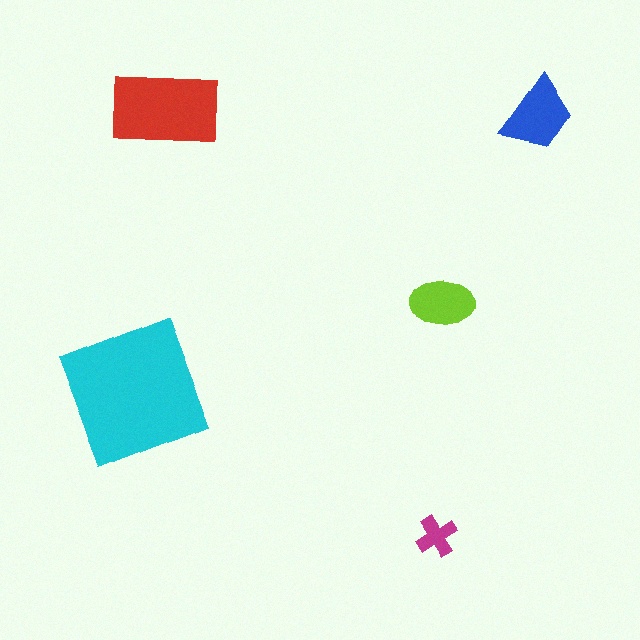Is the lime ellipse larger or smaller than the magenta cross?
Larger.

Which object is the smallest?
The magenta cross.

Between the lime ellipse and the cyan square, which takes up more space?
The cyan square.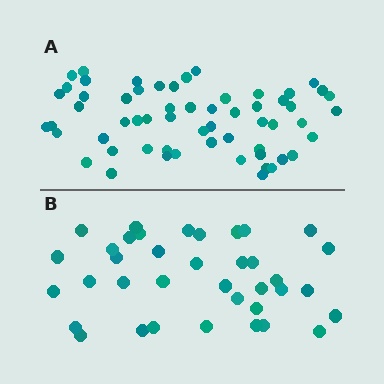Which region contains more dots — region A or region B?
Region A (the top region) has more dots.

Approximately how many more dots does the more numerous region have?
Region A has approximately 20 more dots than region B.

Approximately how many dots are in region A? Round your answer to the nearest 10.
About 60 dots. (The exact count is 59, which rounds to 60.)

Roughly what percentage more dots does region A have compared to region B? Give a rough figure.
About 60% more.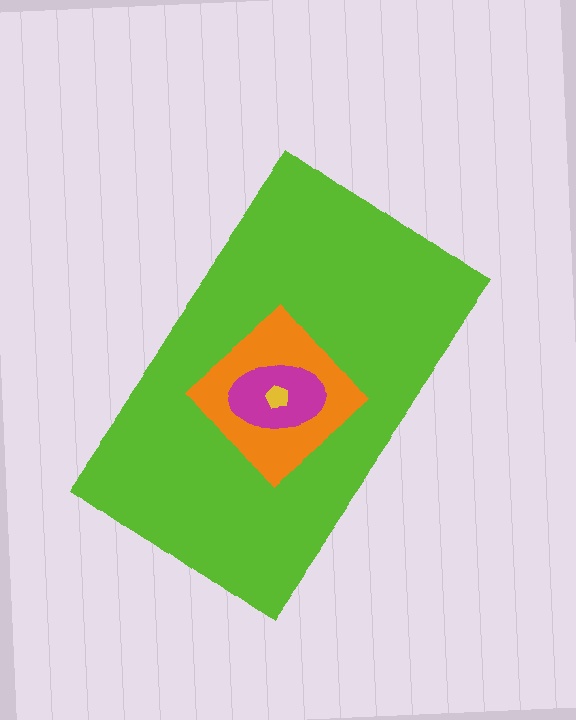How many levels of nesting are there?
4.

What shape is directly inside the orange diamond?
The magenta ellipse.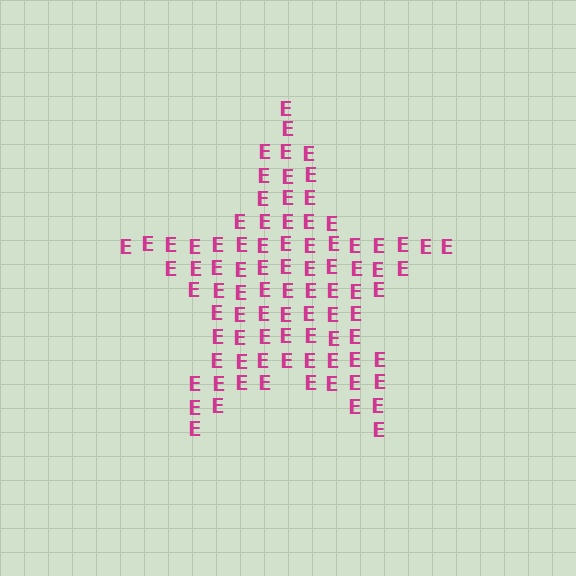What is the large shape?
The large shape is a star.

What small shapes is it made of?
It is made of small letter E's.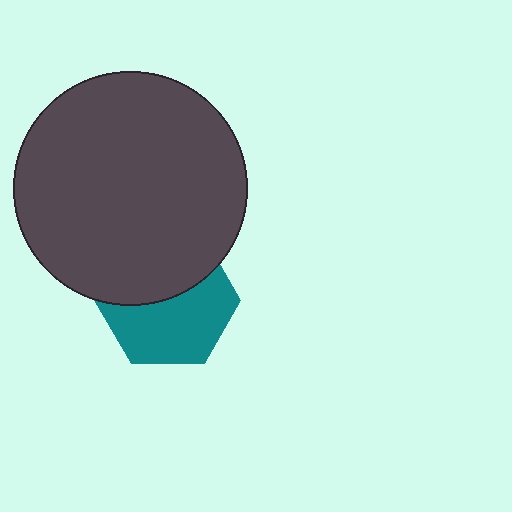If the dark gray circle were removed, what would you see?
You would see the complete teal hexagon.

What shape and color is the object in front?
The object in front is a dark gray circle.